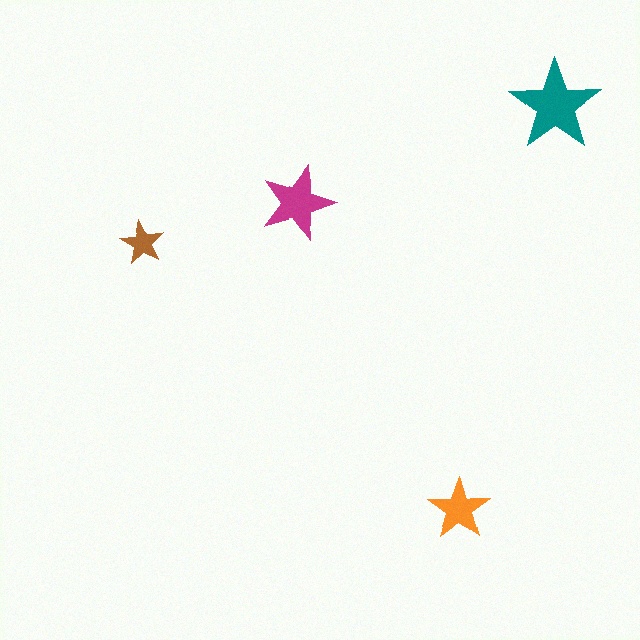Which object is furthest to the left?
The brown star is leftmost.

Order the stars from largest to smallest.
the teal one, the magenta one, the orange one, the brown one.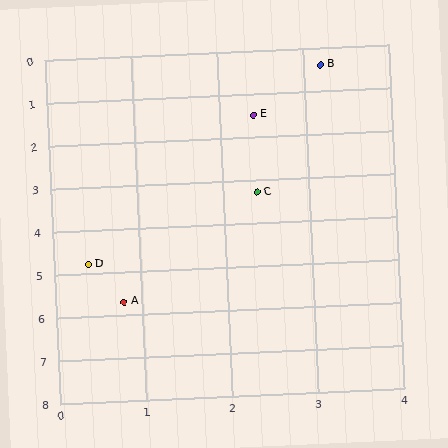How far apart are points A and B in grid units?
Points A and B are about 5.8 grid units apart.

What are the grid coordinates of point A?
Point A is at approximately (0.8, 5.7).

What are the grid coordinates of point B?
Point B is at approximately (3.2, 0.4).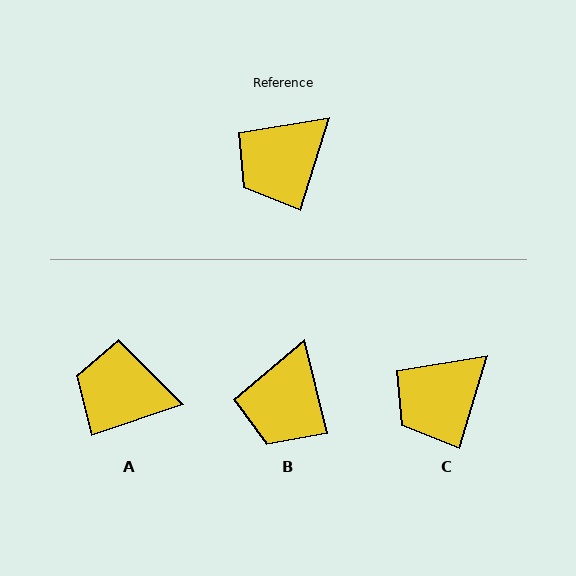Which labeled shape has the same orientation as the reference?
C.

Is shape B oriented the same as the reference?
No, it is off by about 31 degrees.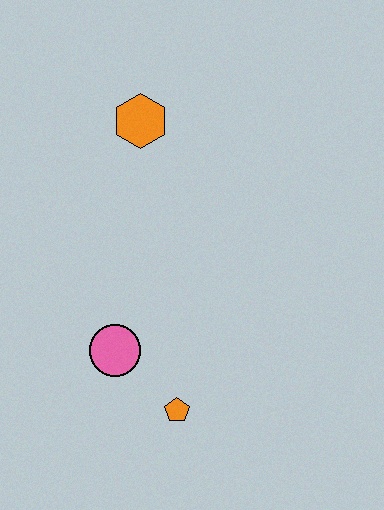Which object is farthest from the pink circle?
The orange hexagon is farthest from the pink circle.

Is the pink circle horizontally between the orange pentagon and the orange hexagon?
No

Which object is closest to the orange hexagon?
The pink circle is closest to the orange hexagon.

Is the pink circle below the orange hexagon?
Yes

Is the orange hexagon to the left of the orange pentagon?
Yes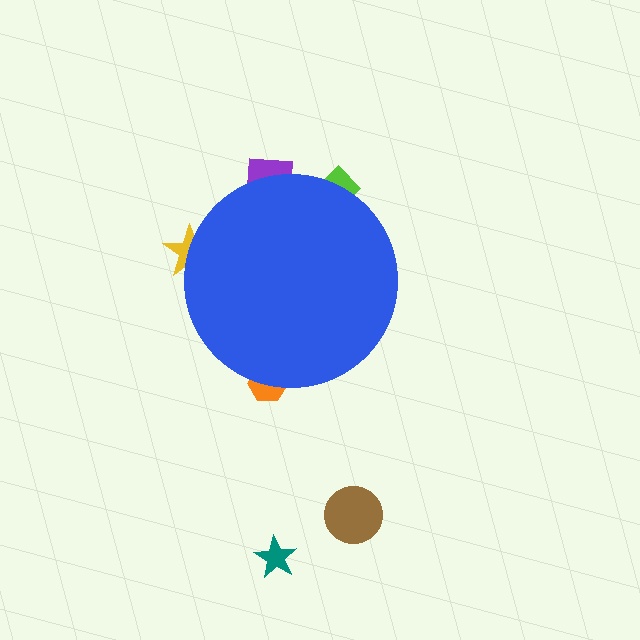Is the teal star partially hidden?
No, the teal star is fully visible.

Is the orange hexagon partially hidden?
Yes, the orange hexagon is partially hidden behind the blue circle.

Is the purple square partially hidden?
Yes, the purple square is partially hidden behind the blue circle.